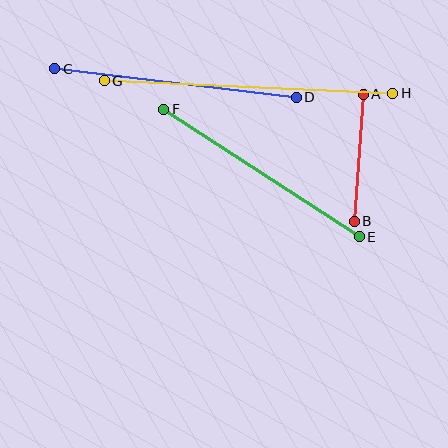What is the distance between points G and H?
The distance is approximately 288 pixels.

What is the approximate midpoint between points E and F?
The midpoint is at approximately (262, 173) pixels.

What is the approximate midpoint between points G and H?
The midpoint is at approximately (248, 87) pixels.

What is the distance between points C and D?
The distance is approximately 243 pixels.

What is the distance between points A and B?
The distance is approximately 127 pixels.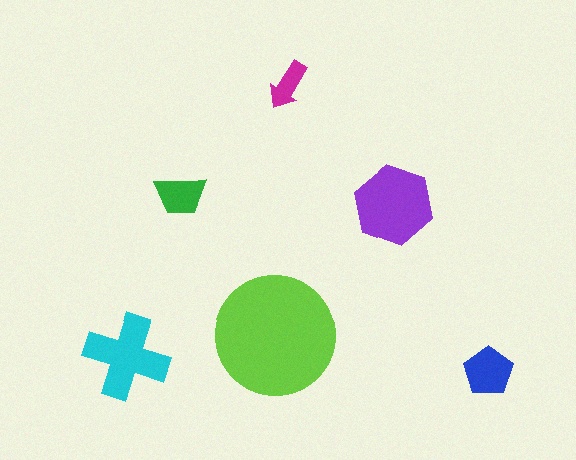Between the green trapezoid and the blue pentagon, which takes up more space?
The blue pentagon.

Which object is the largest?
The lime circle.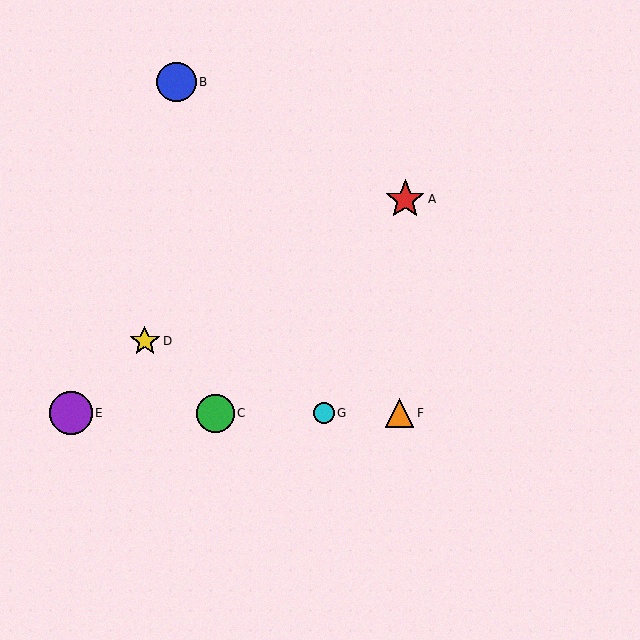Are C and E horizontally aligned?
Yes, both are at y≈413.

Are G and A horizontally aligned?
No, G is at y≈413 and A is at y≈199.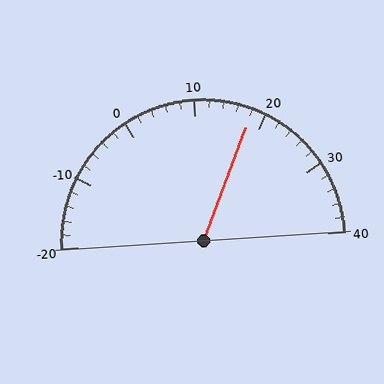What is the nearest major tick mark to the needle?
The nearest major tick mark is 20.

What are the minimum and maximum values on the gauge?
The gauge ranges from -20 to 40.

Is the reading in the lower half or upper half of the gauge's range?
The reading is in the upper half of the range (-20 to 40).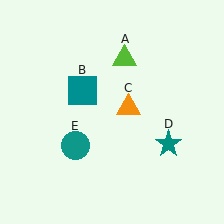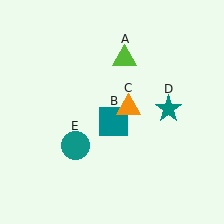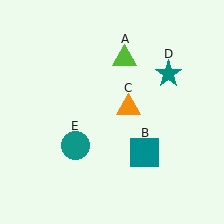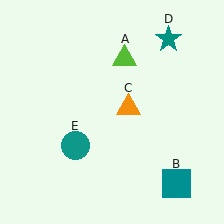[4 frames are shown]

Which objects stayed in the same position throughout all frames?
Lime triangle (object A) and orange triangle (object C) and teal circle (object E) remained stationary.